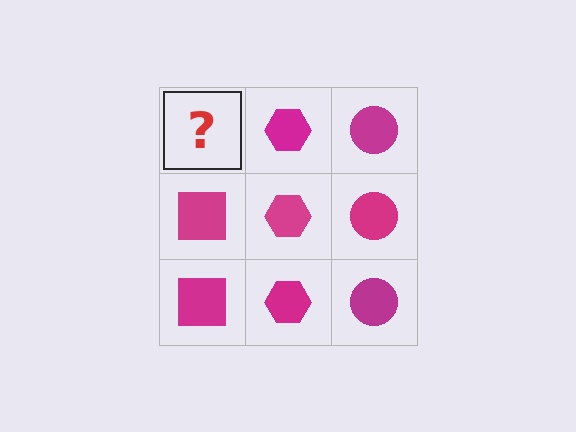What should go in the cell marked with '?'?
The missing cell should contain a magenta square.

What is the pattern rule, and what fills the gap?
The rule is that each column has a consistent shape. The gap should be filled with a magenta square.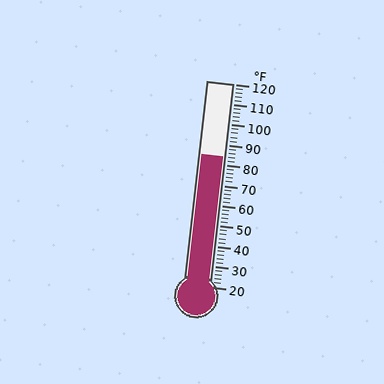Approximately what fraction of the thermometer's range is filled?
The thermometer is filled to approximately 65% of its range.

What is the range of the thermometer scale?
The thermometer scale ranges from 20°F to 120°F.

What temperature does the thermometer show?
The thermometer shows approximately 84°F.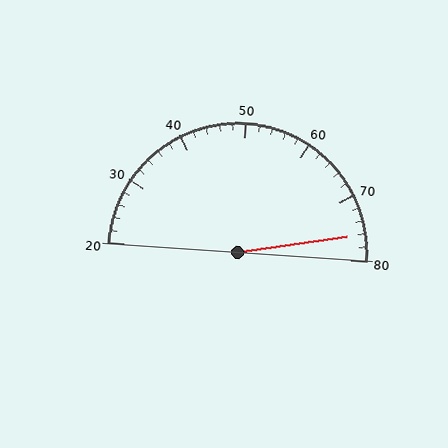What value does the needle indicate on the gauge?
The needle indicates approximately 76.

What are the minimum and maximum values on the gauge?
The gauge ranges from 20 to 80.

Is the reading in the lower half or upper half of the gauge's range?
The reading is in the upper half of the range (20 to 80).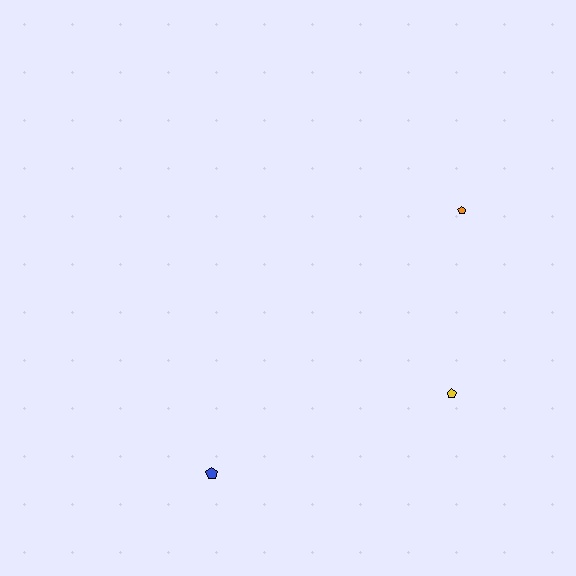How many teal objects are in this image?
There are no teal objects.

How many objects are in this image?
There are 3 objects.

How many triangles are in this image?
There are no triangles.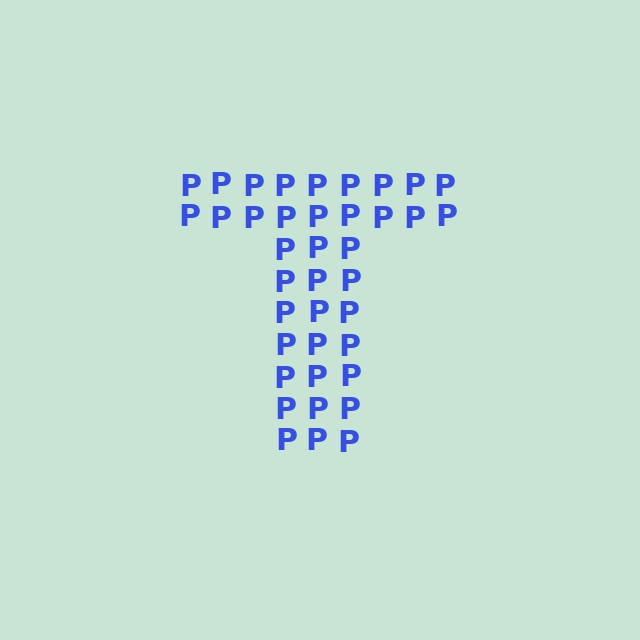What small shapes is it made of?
It is made of small letter P's.